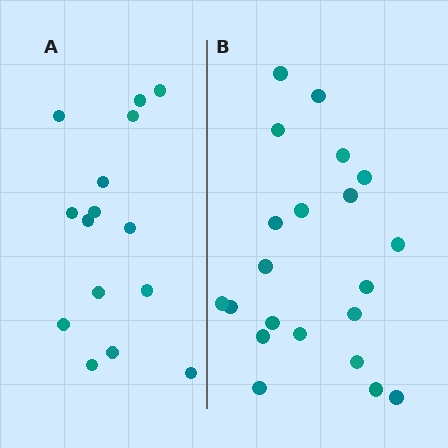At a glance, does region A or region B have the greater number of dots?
Region B (the right region) has more dots.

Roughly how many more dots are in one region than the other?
Region B has about 6 more dots than region A.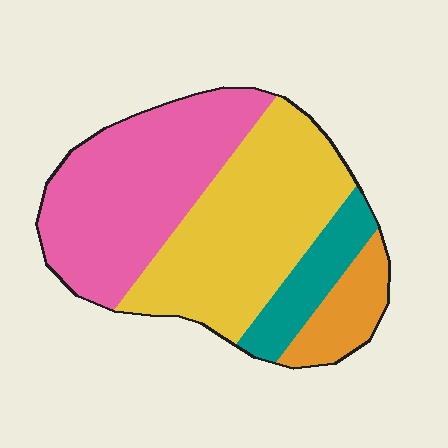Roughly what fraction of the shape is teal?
Teal takes up about one eighth (1/8) of the shape.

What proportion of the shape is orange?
Orange takes up less than a quarter of the shape.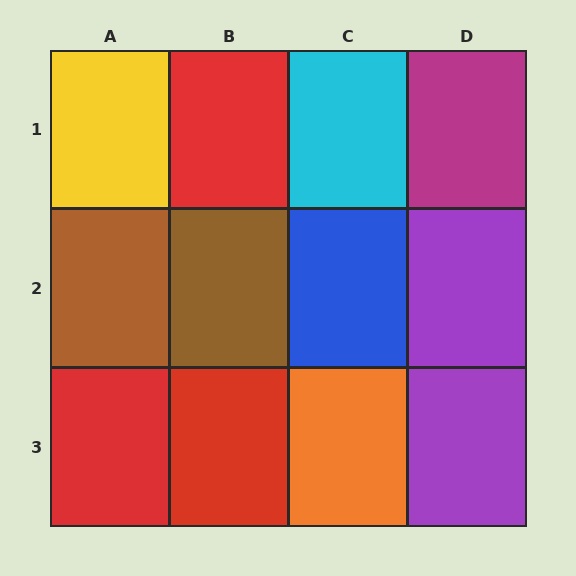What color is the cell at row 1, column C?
Cyan.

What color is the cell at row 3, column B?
Red.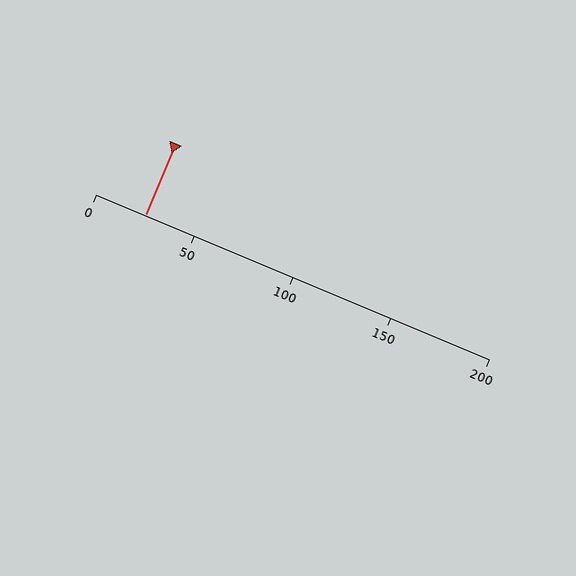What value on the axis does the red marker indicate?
The marker indicates approximately 25.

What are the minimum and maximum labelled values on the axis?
The axis runs from 0 to 200.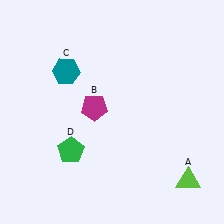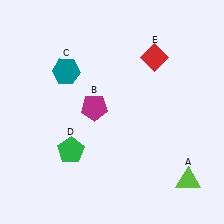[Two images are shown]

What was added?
A red diamond (E) was added in Image 2.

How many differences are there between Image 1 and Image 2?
There is 1 difference between the two images.